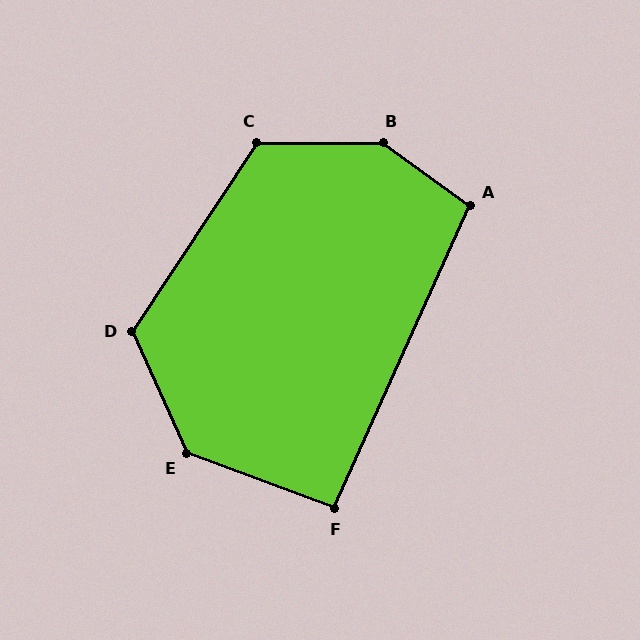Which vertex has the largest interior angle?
B, at approximately 144 degrees.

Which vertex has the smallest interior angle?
F, at approximately 94 degrees.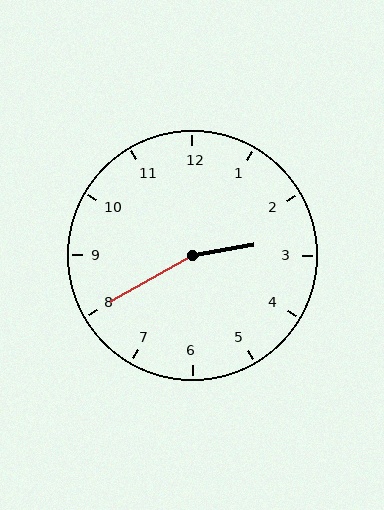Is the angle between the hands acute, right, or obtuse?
It is obtuse.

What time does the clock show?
2:40.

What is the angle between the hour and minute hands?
Approximately 160 degrees.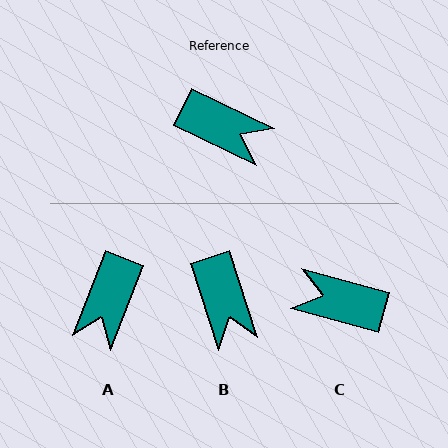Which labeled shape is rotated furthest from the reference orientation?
C, about 170 degrees away.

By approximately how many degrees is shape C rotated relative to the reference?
Approximately 170 degrees clockwise.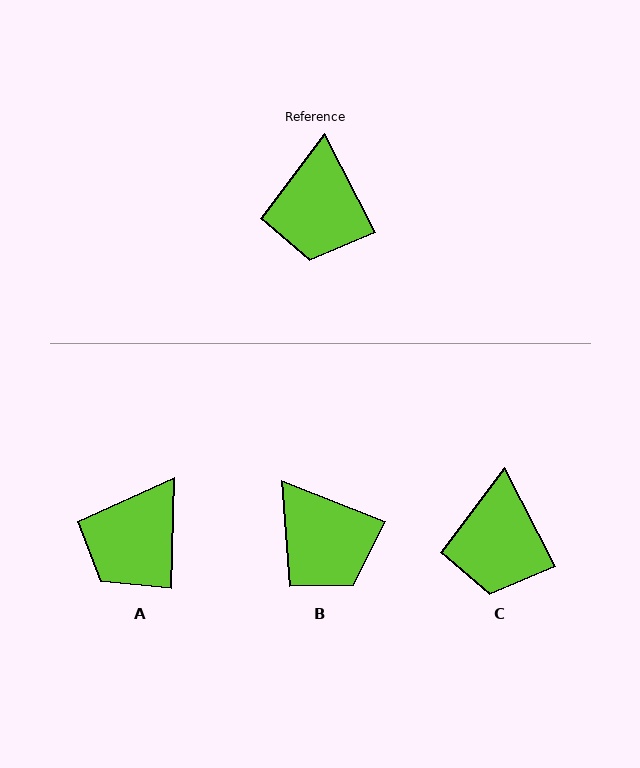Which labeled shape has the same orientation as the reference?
C.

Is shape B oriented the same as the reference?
No, it is off by about 41 degrees.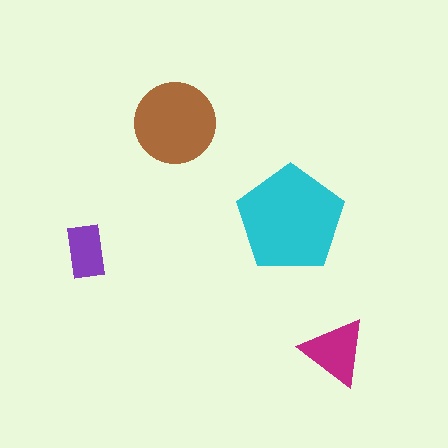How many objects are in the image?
There are 4 objects in the image.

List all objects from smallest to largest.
The purple rectangle, the magenta triangle, the brown circle, the cyan pentagon.